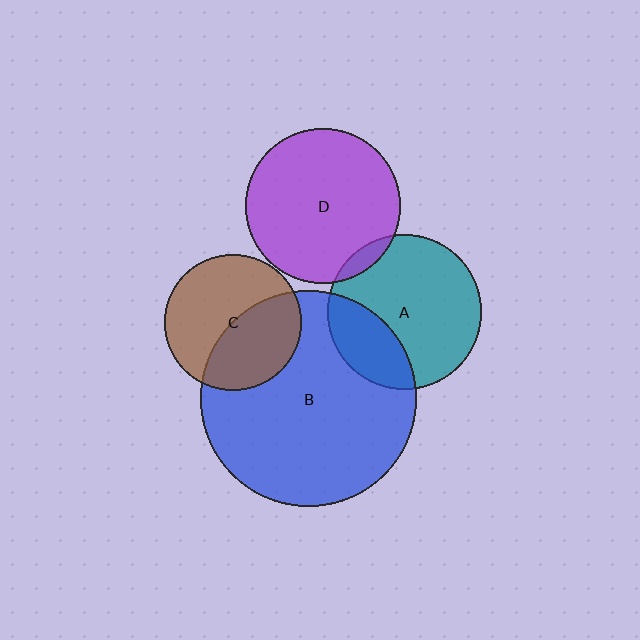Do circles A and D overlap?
Yes.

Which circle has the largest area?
Circle B (blue).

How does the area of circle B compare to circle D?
Approximately 2.0 times.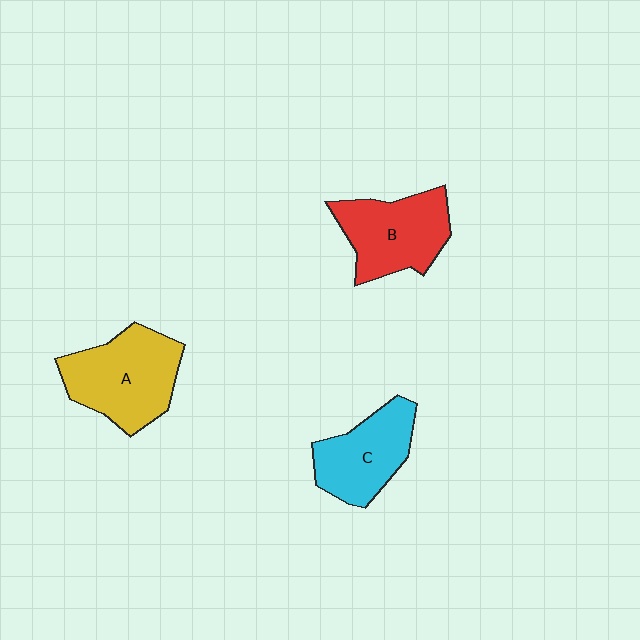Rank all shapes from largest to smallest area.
From largest to smallest: A (yellow), B (red), C (cyan).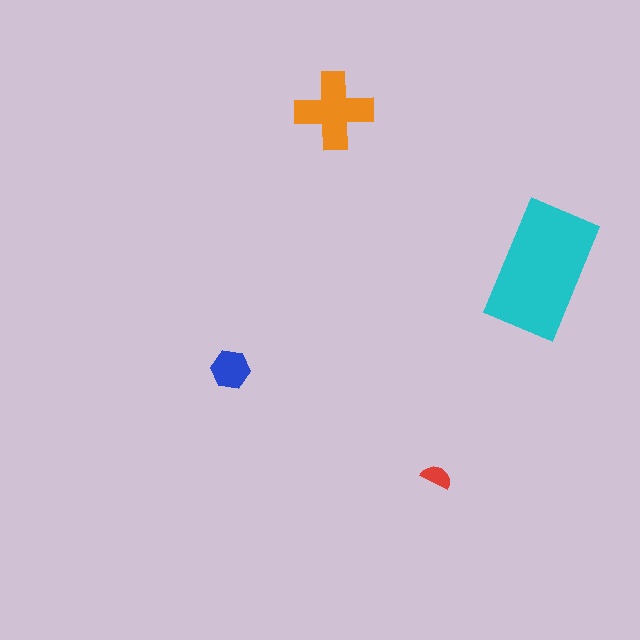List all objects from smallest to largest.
The red semicircle, the blue hexagon, the orange cross, the cyan rectangle.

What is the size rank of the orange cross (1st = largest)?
2nd.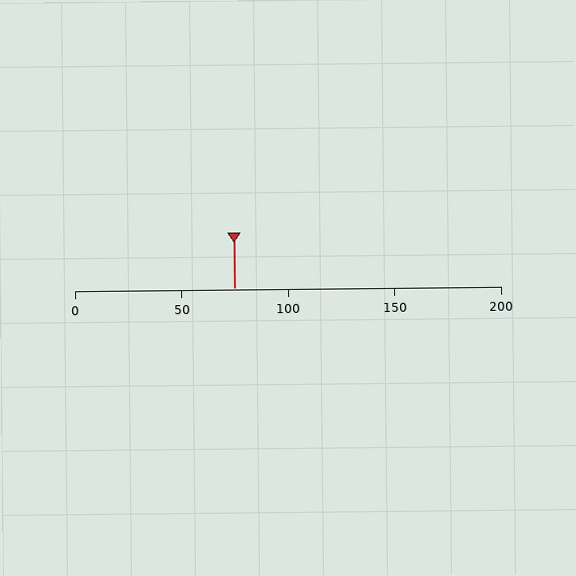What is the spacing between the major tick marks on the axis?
The major ticks are spaced 50 apart.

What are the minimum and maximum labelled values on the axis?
The axis runs from 0 to 200.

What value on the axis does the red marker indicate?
The marker indicates approximately 75.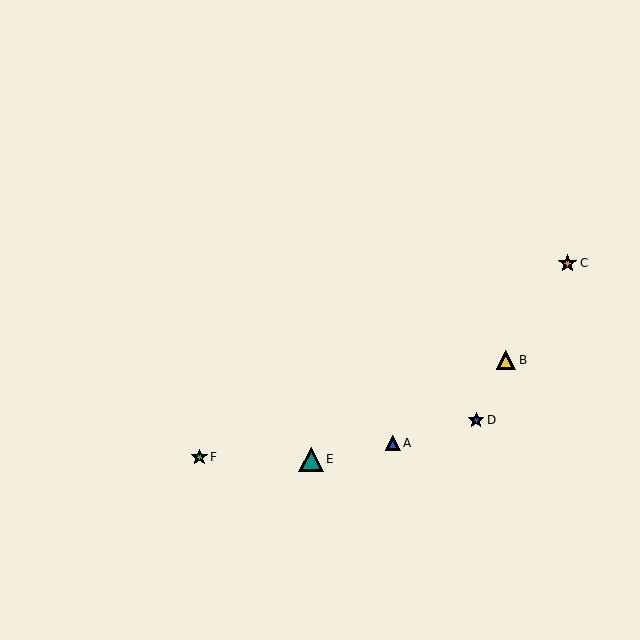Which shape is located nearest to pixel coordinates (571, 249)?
The orange star (labeled C) at (568, 263) is nearest to that location.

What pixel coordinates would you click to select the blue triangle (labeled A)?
Click at (393, 443) to select the blue triangle A.